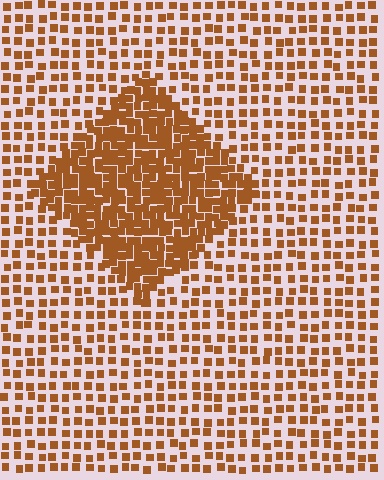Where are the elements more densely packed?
The elements are more densely packed inside the diamond boundary.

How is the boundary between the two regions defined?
The boundary is defined by a change in element density (approximately 2.3x ratio). All elements are the same color, size, and shape.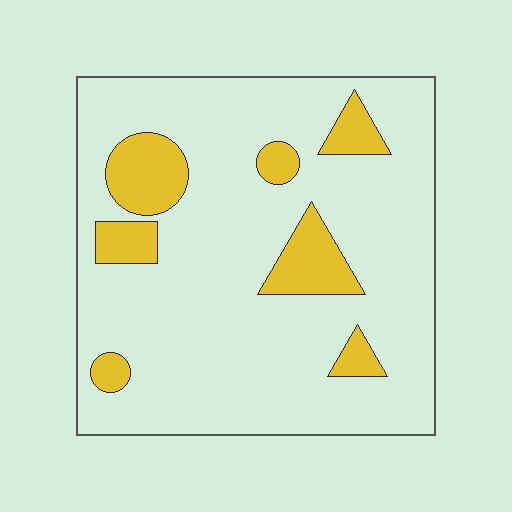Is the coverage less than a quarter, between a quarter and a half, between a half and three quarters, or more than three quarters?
Less than a quarter.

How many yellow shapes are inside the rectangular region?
7.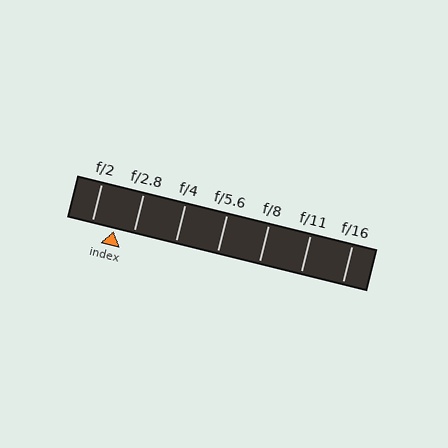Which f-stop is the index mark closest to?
The index mark is closest to f/2.8.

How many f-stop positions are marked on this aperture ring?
There are 7 f-stop positions marked.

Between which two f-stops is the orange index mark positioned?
The index mark is between f/2 and f/2.8.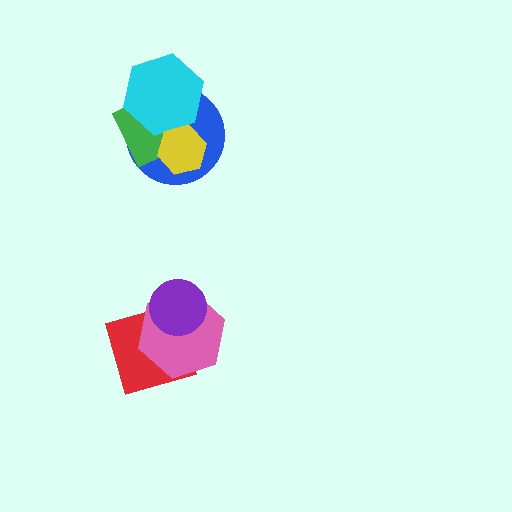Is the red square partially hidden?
Yes, it is partially covered by another shape.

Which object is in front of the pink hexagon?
The purple circle is in front of the pink hexagon.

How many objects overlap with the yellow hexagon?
3 objects overlap with the yellow hexagon.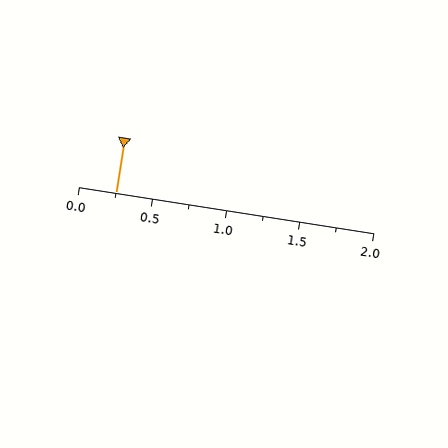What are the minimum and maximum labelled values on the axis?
The axis runs from 0.0 to 2.0.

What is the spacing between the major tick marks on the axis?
The major ticks are spaced 0.5 apart.